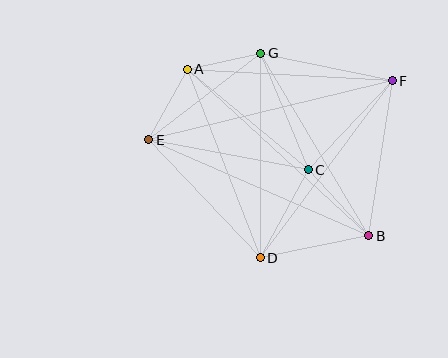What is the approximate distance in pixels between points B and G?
The distance between B and G is approximately 212 pixels.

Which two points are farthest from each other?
Points E and F are farthest from each other.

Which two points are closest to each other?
Points A and G are closest to each other.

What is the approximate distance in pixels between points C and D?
The distance between C and D is approximately 100 pixels.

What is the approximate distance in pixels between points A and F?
The distance between A and F is approximately 205 pixels.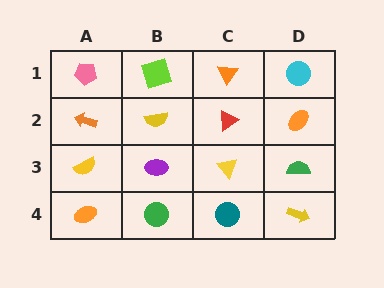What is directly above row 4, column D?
A green semicircle.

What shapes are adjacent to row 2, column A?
A pink pentagon (row 1, column A), a yellow semicircle (row 3, column A), a yellow semicircle (row 2, column B).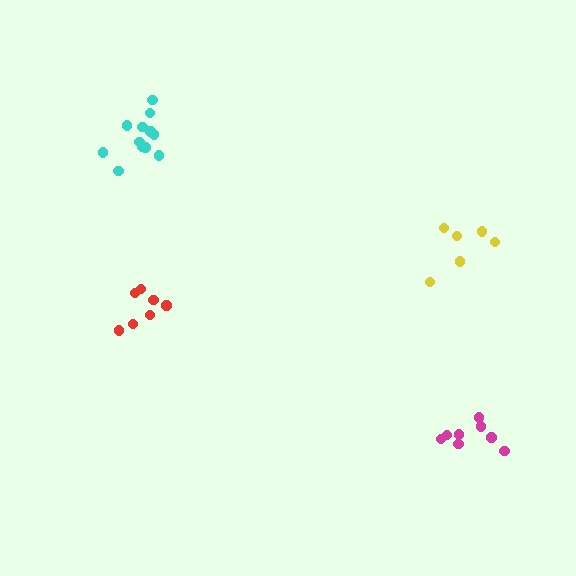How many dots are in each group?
Group 1: 7 dots, Group 2: 6 dots, Group 3: 8 dots, Group 4: 12 dots (33 total).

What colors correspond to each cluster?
The clusters are colored: red, yellow, magenta, cyan.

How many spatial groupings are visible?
There are 4 spatial groupings.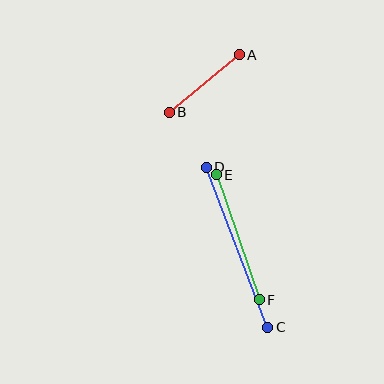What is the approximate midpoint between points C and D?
The midpoint is at approximately (237, 247) pixels.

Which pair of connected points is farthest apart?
Points C and D are farthest apart.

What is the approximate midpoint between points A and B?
The midpoint is at approximately (204, 84) pixels.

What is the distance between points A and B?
The distance is approximately 90 pixels.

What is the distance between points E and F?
The distance is approximately 132 pixels.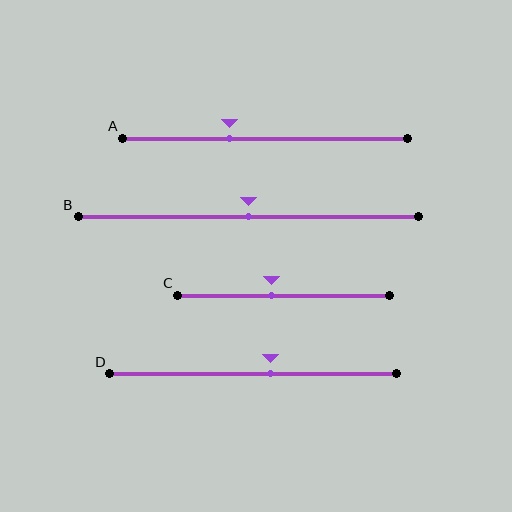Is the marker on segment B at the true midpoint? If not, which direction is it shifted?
Yes, the marker on segment B is at the true midpoint.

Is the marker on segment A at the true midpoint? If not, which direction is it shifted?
No, the marker on segment A is shifted to the left by about 12% of the segment length.